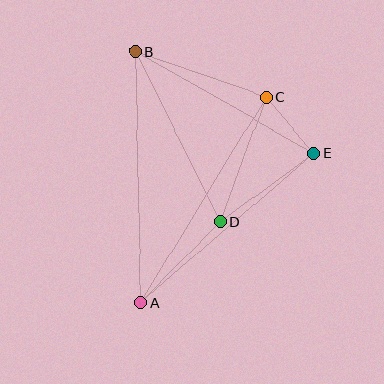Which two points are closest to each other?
Points C and E are closest to each other.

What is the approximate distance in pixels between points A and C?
The distance between A and C is approximately 240 pixels.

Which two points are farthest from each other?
Points A and B are farthest from each other.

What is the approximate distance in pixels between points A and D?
The distance between A and D is approximately 113 pixels.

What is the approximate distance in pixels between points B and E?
The distance between B and E is approximately 206 pixels.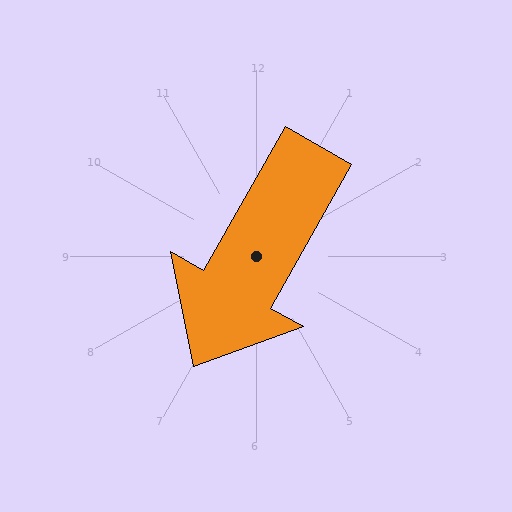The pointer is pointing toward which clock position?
Roughly 7 o'clock.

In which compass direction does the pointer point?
Southwest.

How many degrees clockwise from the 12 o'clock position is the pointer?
Approximately 210 degrees.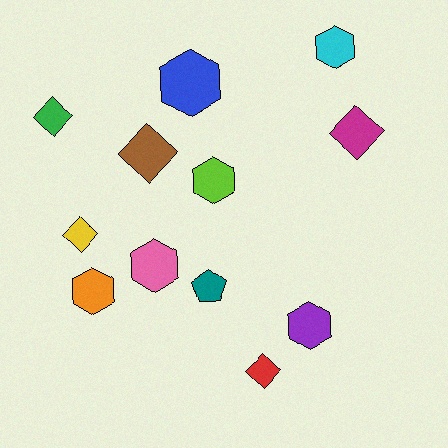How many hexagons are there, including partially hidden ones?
There are 6 hexagons.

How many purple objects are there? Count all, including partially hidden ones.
There is 1 purple object.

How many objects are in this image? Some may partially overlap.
There are 12 objects.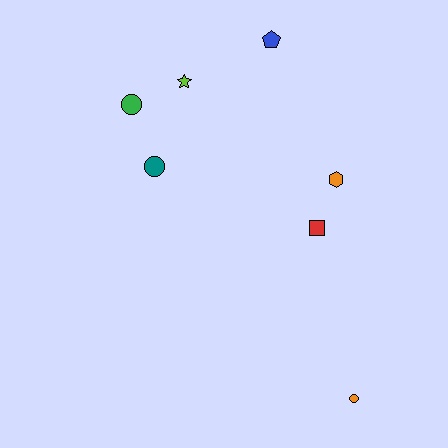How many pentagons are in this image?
There is 1 pentagon.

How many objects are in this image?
There are 7 objects.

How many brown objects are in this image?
There are no brown objects.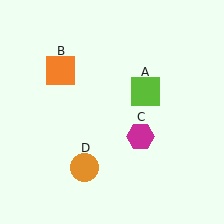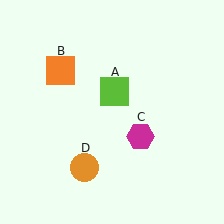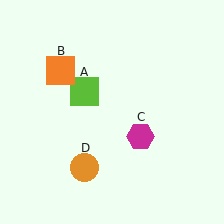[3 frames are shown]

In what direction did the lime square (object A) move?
The lime square (object A) moved left.